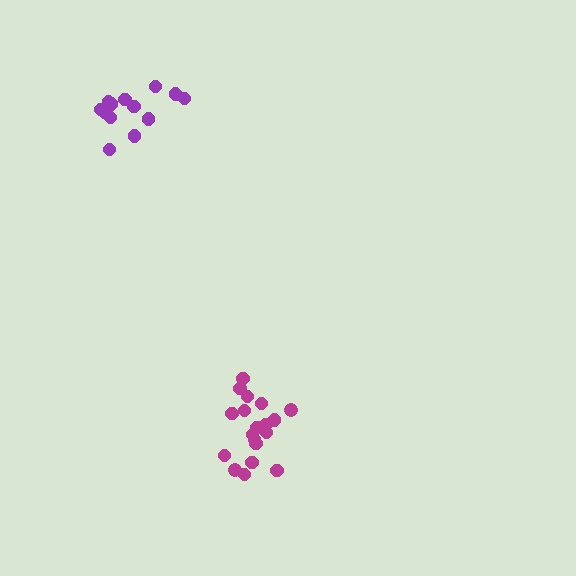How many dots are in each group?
Group 1: 13 dots, Group 2: 19 dots (32 total).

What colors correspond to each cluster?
The clusters are colored: purple, magenta.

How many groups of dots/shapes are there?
There are 2 groups.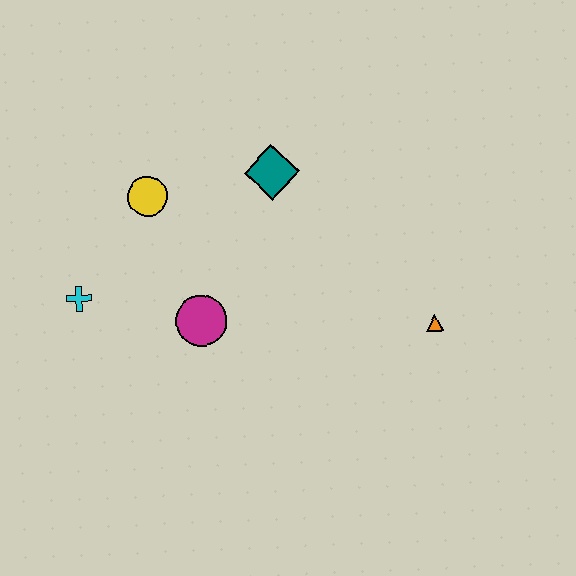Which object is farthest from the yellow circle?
The orange triangle is farthest from the yellow circle.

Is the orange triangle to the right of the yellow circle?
Yes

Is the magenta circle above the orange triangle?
Yes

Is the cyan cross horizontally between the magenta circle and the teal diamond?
No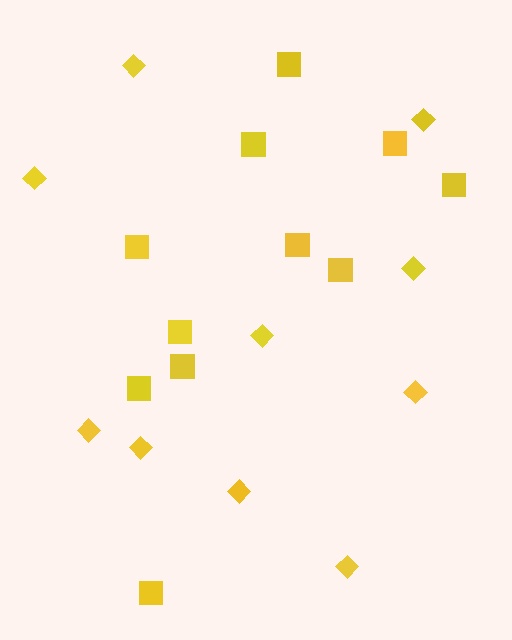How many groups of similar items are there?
There are 2 groups: one group of diamonds (10) and one group of squares (11).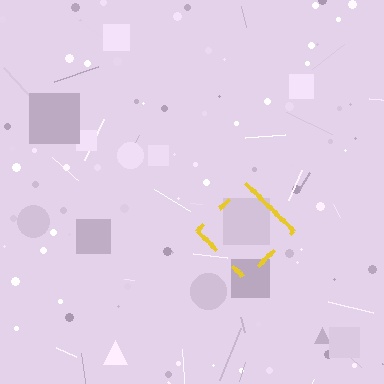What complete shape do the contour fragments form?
The contour fragments form a diamond.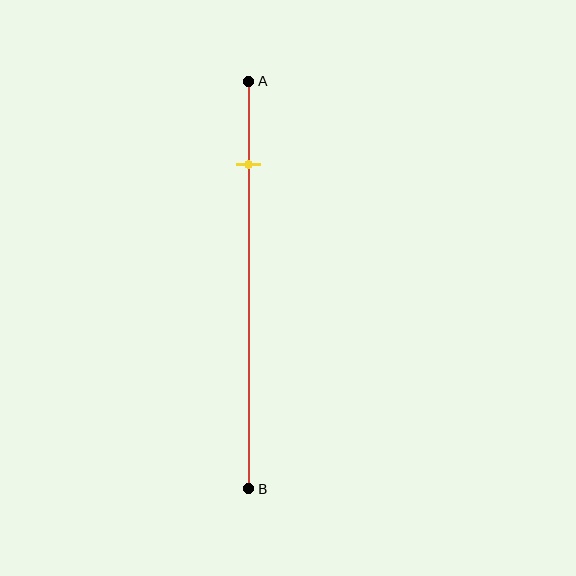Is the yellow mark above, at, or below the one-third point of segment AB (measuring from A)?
The yellow mark is above the one-third point of segment AB.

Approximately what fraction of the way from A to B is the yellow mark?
The yellow mark is approximately 20% of the way from A to B.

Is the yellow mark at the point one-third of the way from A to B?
No, the mark is at about 20% from A, not at the 33% one-third point.